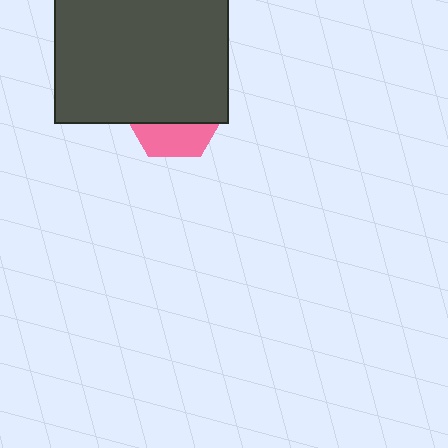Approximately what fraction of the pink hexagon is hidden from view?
Roughly 66% of the pink hexagon is hidden behind the dark gray rectangle.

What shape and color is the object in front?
The object in front is a dark gray rectangle.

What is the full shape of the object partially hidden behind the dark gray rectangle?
The partially hidden object is a pink hexagon.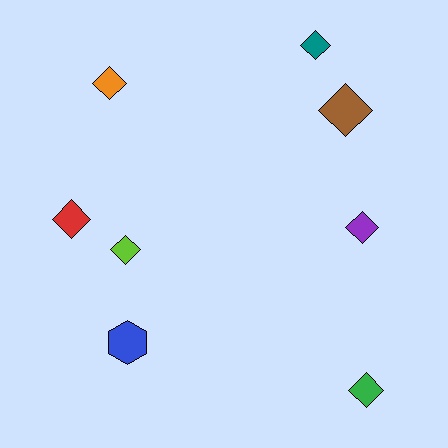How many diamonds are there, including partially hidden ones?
There are 7 diamonds.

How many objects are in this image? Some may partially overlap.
There are 8 objects.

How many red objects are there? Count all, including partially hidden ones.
There is 1 red object.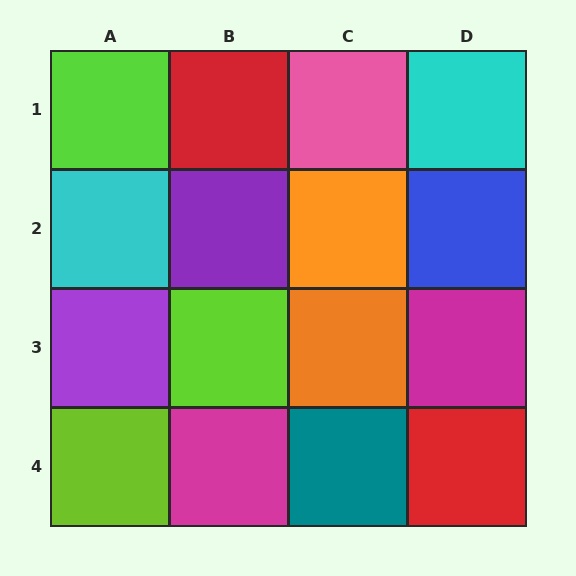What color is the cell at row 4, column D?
Red.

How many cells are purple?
2 cells are purple.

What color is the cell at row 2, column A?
Cyan.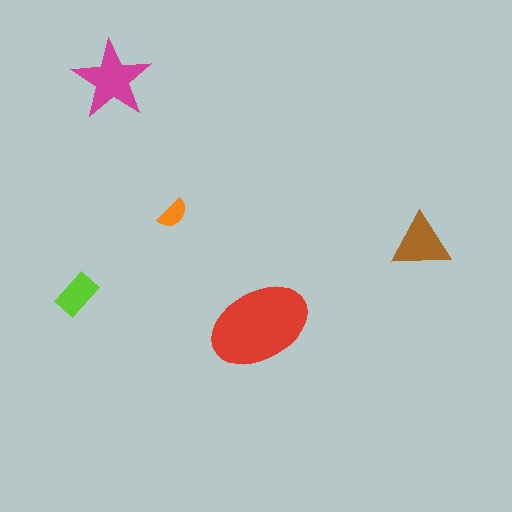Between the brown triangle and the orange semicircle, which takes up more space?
The brown triangle.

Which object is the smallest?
The orange semicircle.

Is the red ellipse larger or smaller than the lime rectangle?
Larger.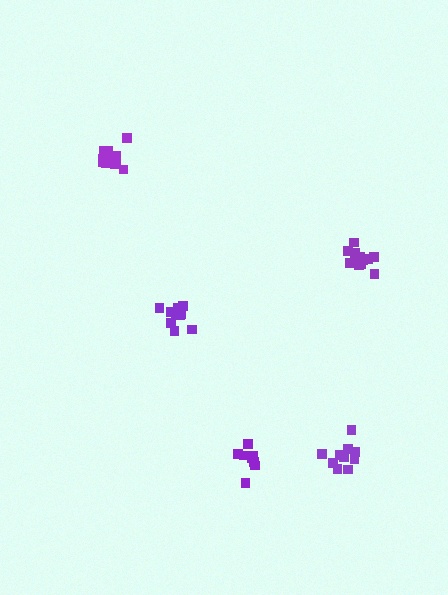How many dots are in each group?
Group 1: 15 dots, Group 2: 11 dots, Group 3: 9 dots, Group 4: 11 dots, Group 5: 10 dots (56 total).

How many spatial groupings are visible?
There are 5 spatial groupings.